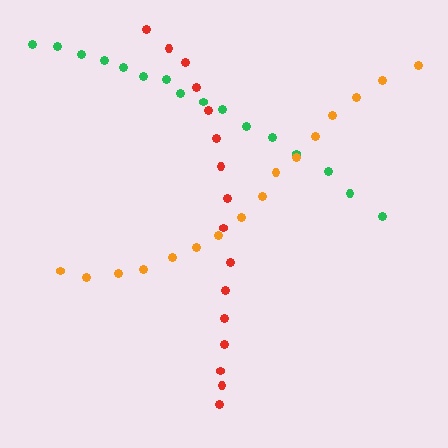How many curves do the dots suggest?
There are 3 distinct paths.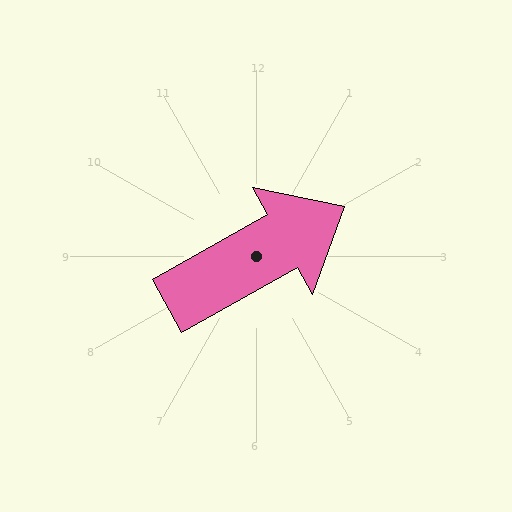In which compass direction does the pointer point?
Northeast.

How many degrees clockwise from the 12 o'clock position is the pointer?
Approximately 61 degrees.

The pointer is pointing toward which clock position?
Roughly 2 o'clock.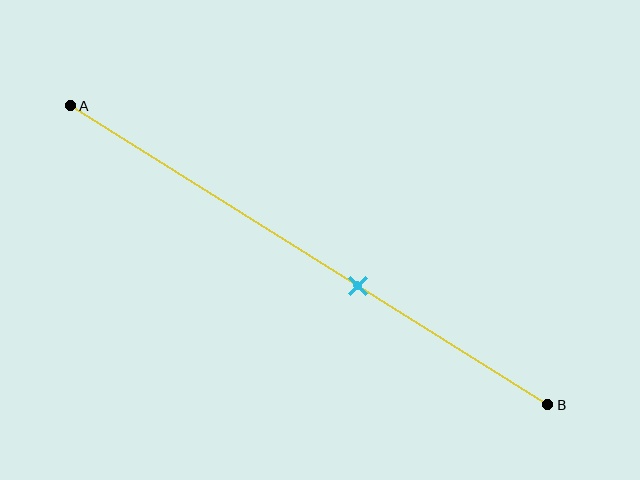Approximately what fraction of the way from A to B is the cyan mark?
The cyan mark is approximately 60% of the way from A to B.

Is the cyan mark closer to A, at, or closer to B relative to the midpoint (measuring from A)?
The cyan mark is closer to point B than the midpoint of segment AB.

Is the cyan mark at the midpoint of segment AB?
No, the mark is at about 60% from A, not at the 50% midpoint.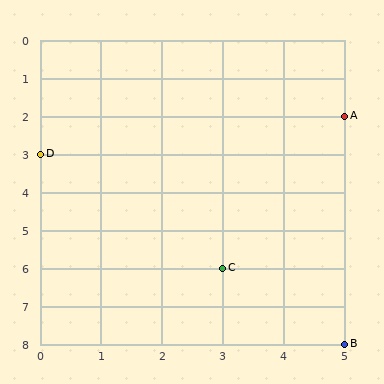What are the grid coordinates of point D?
Point D is at grid coordinates (0, 3).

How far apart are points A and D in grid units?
Points A and D are 5 columns and 1 row apart (about 5.1 grid units diagonally).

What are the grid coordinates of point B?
Point B is at grid coordinates (5, 8).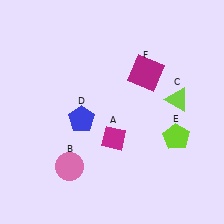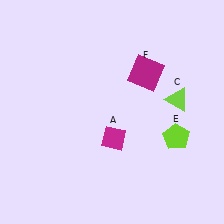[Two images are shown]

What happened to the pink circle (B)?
The pink circle (B) was removed in Image 2. It was in the bottom-left area of Image 1.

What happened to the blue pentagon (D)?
The blue pentagon (D) was removed in Image 2. It was in the bottom-left area of Image 1.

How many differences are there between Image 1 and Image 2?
There are 2 differences between the two images.